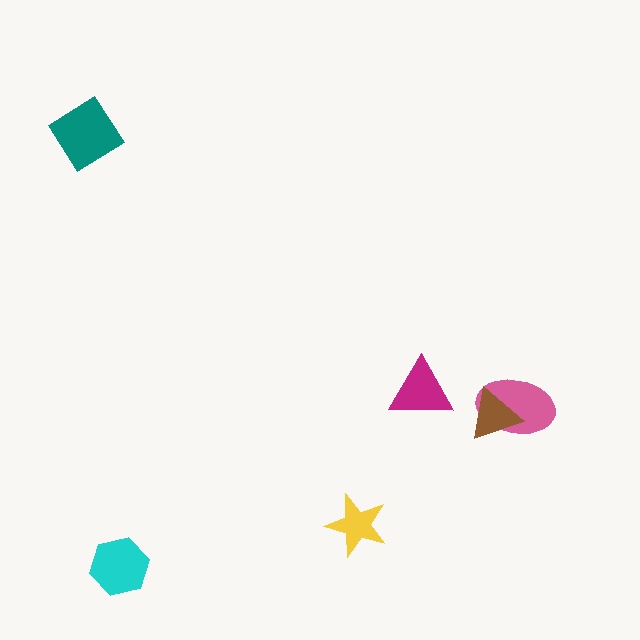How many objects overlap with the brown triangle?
1 object overlaps with the brown triangle.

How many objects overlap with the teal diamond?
0 objects overlap with the teal diamond.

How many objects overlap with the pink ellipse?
1 object overlaps with the pink ellipse.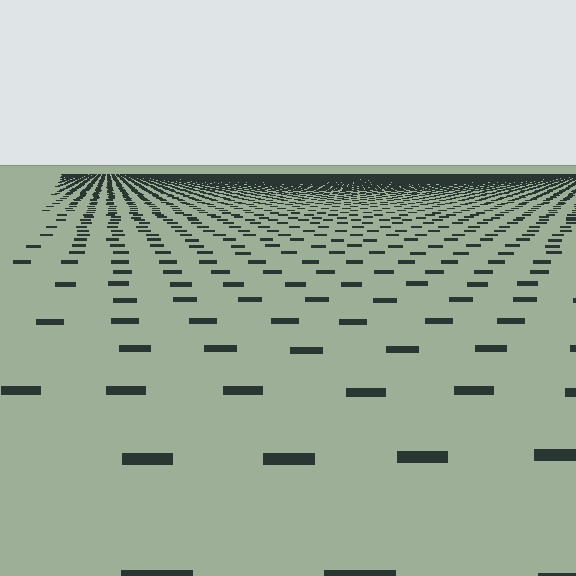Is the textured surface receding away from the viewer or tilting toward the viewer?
The surface is receding away from the viewer. Texture elements get smaller and denser toward the top.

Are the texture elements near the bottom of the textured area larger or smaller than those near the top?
Larger. Near the bottom, elements are closer to the viewer and appear at a bigger on-screen size.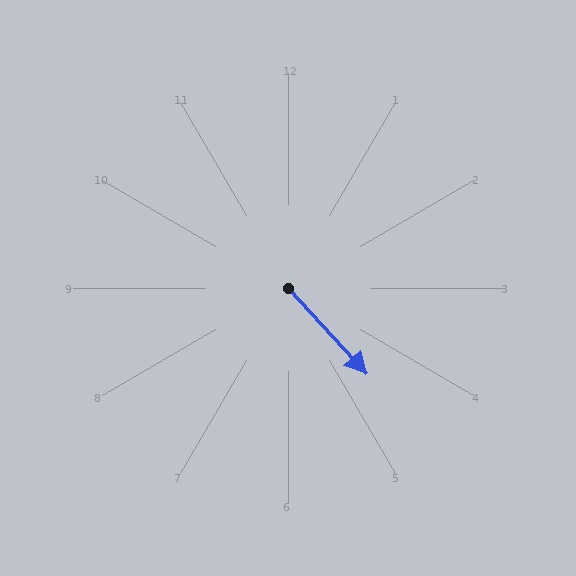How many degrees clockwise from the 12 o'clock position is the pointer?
Approximately 137 degrees.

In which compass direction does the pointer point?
Southeast.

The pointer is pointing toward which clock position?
Roughly 5 o'clock.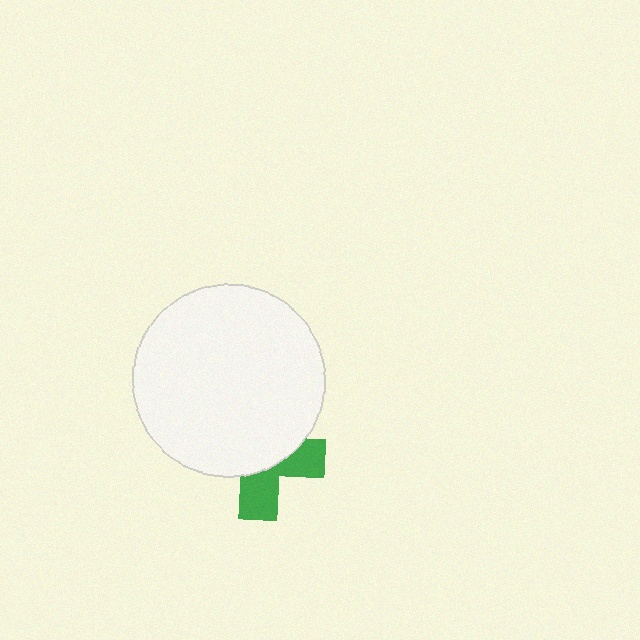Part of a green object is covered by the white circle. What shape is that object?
It is a cross.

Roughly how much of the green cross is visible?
A small part of it is visible (roughly 39%).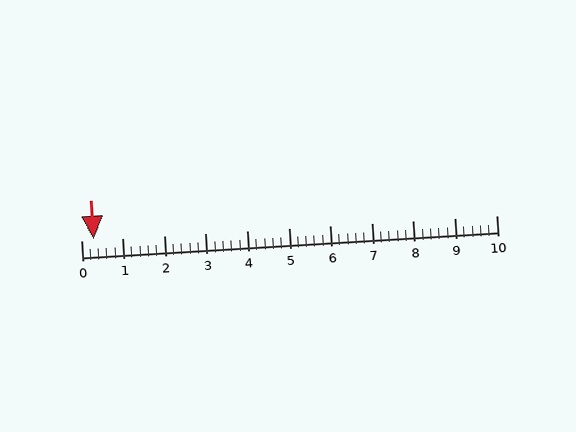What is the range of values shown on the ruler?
The ruler shows values from 0 to 10.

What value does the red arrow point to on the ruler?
The red arrow points to approximately 0.3.